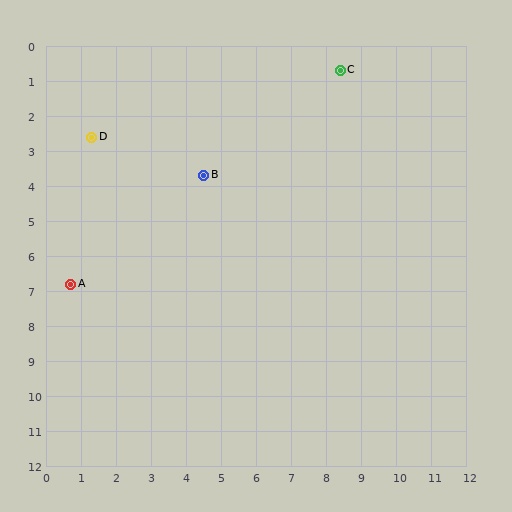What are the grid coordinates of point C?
Point C is at approximately (8.4, 0.7).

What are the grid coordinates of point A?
Point A is at approximately (0.7, 6.8).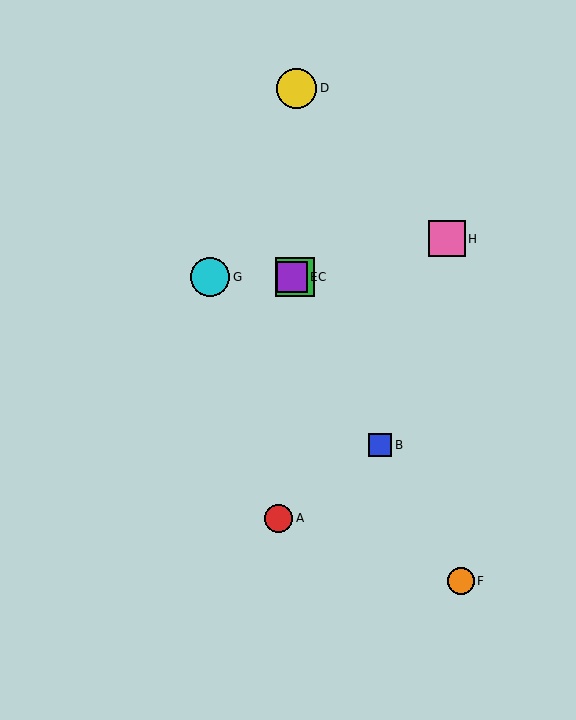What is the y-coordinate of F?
Object F is at y≈581.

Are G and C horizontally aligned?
Yes, both are at y≈277.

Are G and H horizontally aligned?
No, G is at y≈277 and H is at y≈239.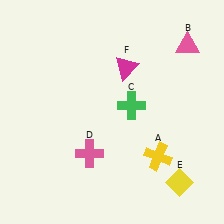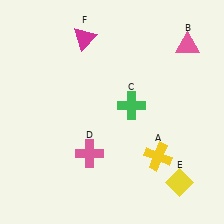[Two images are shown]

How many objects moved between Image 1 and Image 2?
1 object moved between the two images.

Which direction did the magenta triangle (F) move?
The magenta triangle (F) moved left.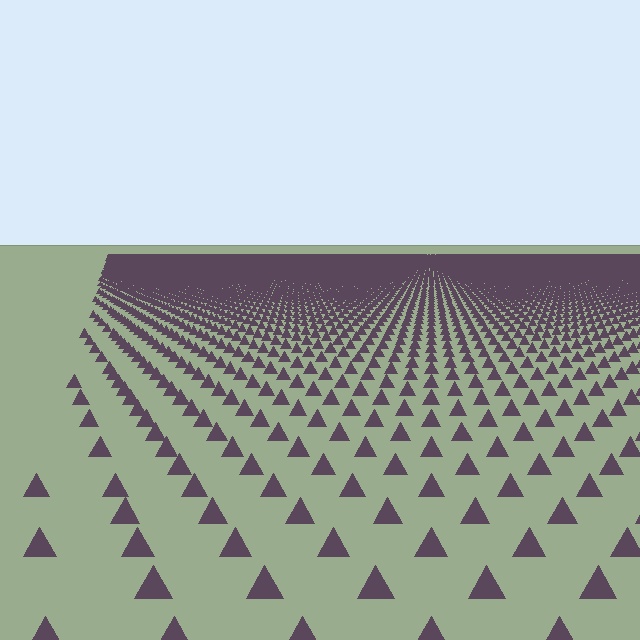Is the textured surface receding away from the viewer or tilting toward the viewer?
The surface is receding away from the viewer. Texture elements get smaller and denser toward the top.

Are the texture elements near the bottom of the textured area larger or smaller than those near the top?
Larger. Near the bottom, elements are closer to the viewer and appear at a bigger on-screen size.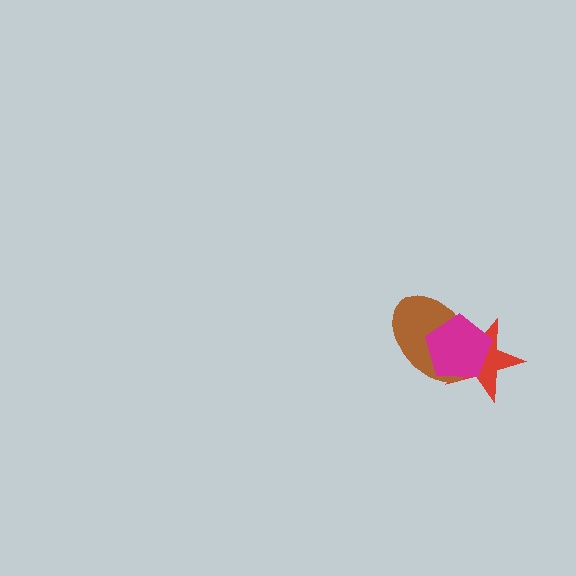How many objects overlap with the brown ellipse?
2 objects overlap with the brown ellipse.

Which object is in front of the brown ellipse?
The magenta pentagon is in front of the brown ellipse.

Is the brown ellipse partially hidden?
Yes, it is partially covered by another shape.